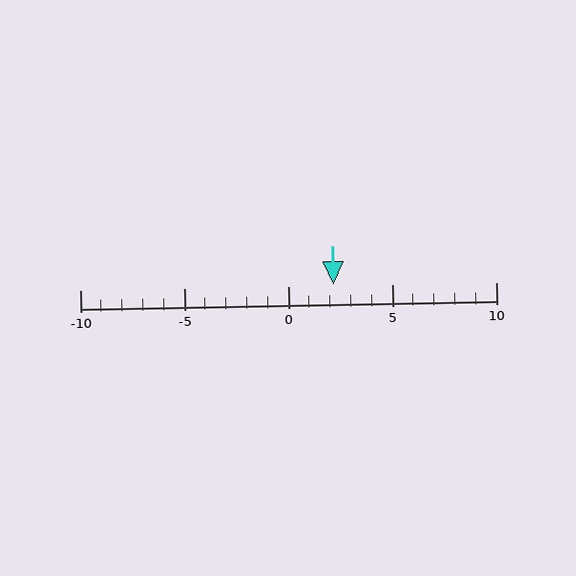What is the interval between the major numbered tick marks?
The major tick marks are spaced 5 units apart.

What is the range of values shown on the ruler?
The ruler shows values from -10 to 10.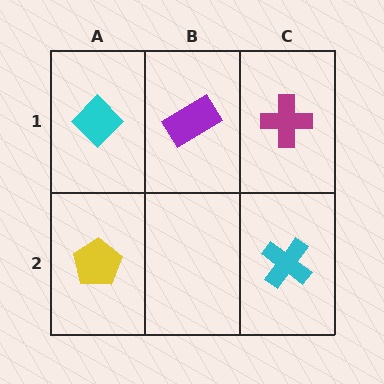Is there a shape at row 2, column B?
No, that cell is empty.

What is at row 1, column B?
A purple rectangle.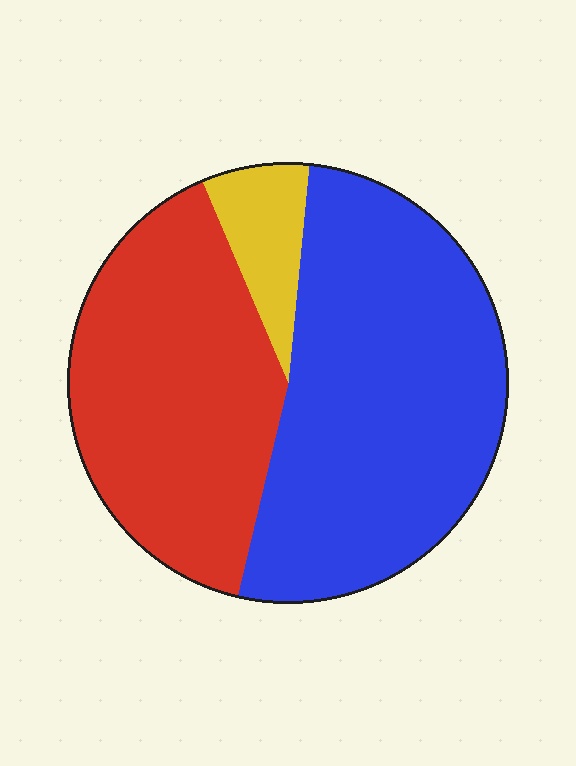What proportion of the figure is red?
Red takes up about two fifths (2/5) of the figure.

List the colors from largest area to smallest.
From largest to smallest: blue, red, yellow.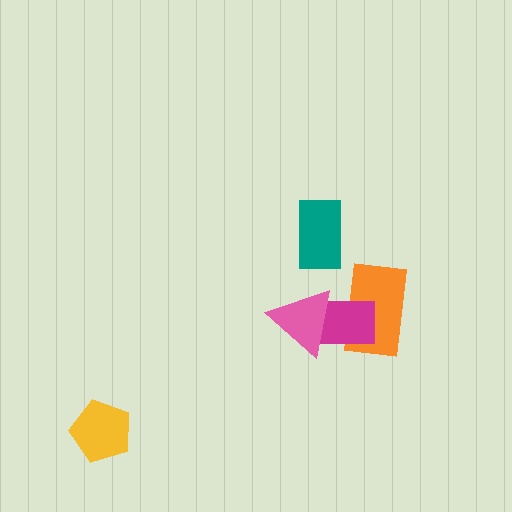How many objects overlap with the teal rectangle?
0 objects overlap with the teal rectangle.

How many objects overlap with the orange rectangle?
2 objects overlap with the orange rectangle.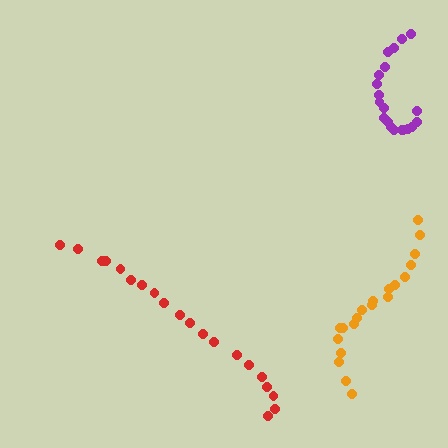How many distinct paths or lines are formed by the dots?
There are 3 distinct paths.